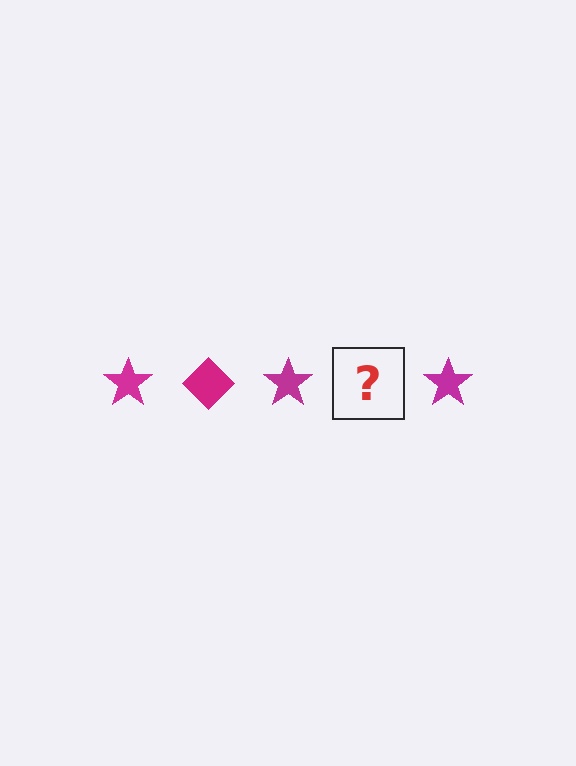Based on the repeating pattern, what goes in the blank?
The blank should be a magenta diamond.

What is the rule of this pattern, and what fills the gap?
The rule is that the pattern cycles through star, diamond shapes in magenta. The gap should be filled with a magenta diamond.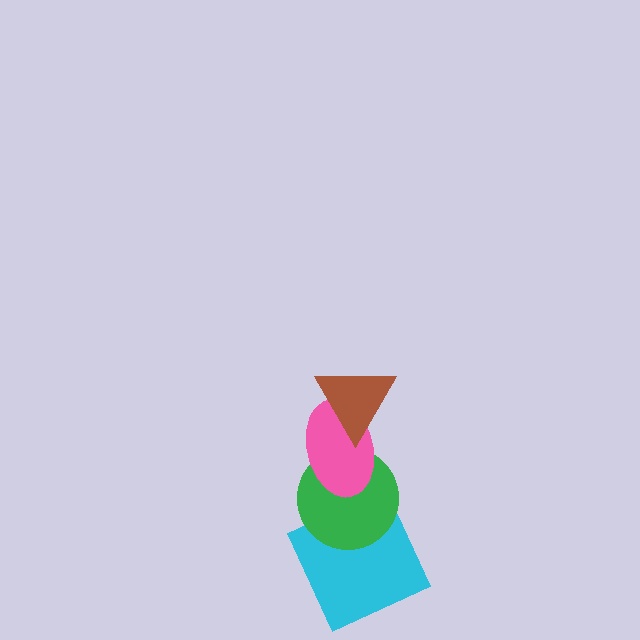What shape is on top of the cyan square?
The green circle is on top of the cyan square.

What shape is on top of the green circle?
The pink ellipse is on top of the green circle.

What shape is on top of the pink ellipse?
The brown triangle is on top of the pink ellipse.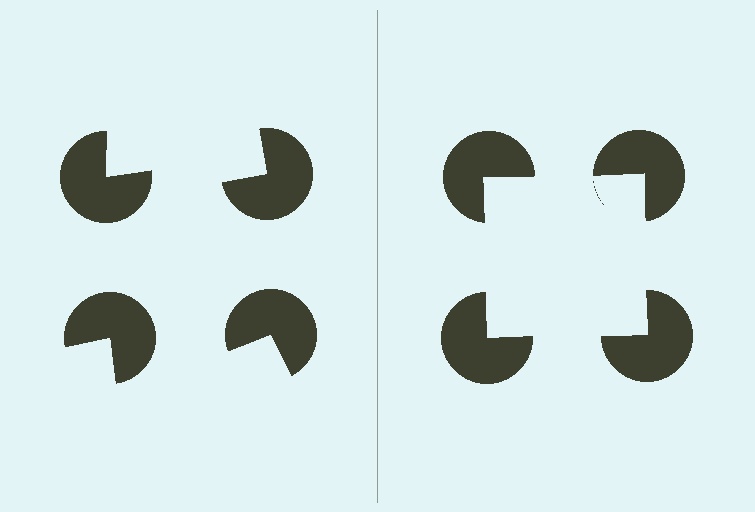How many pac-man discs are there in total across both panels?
8 — 4 on each side.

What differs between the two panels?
The pac-man discs are positioned identically on both sides; only the wedge orientations differ. On the right they align to a square; on the left they are misaligned.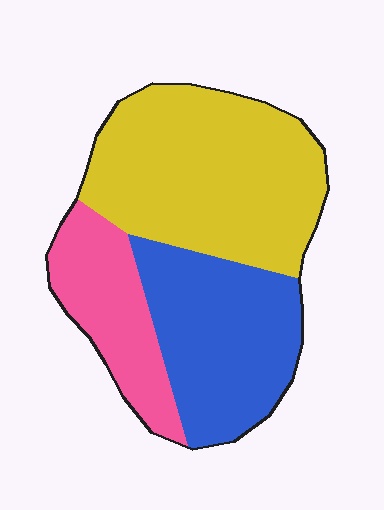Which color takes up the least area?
Pink, at roughly 20%.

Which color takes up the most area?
Yellow, at roughly 45%.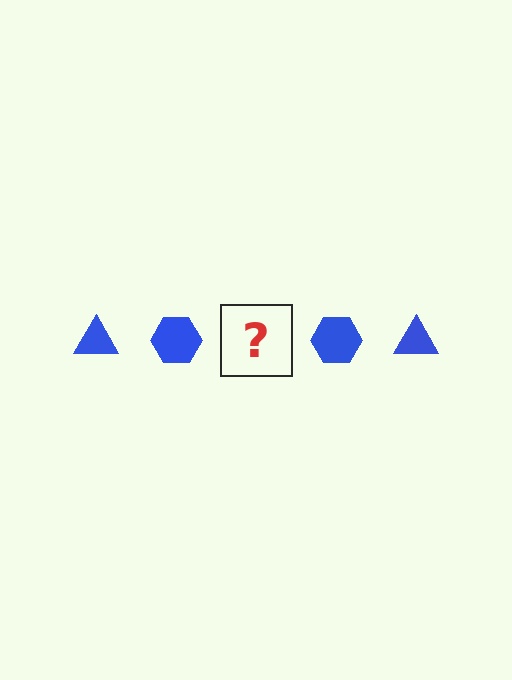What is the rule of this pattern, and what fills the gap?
The rule is that the pattern cycles through triangle, hexagon shapes in blue. The gap should be filled with a blue triangle.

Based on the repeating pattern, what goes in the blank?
The blank should be a blue triangle.